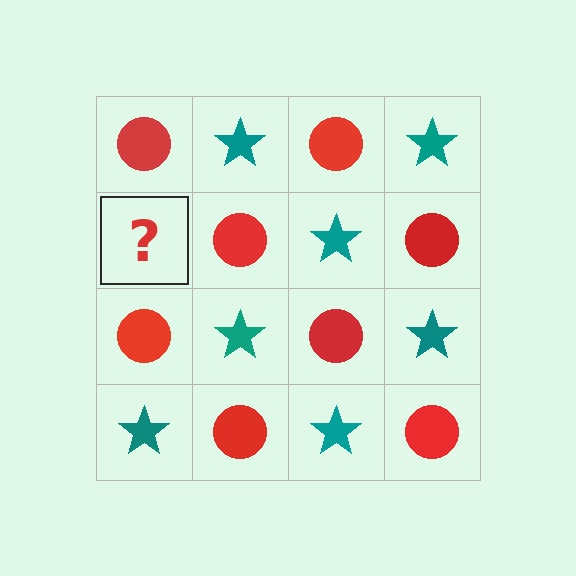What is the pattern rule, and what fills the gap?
The rule is that it alternates red circle and teal star in a checkerboard pattern. The gap should be filled with a teal star.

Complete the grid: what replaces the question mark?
The question mark should be replaced with a teal star.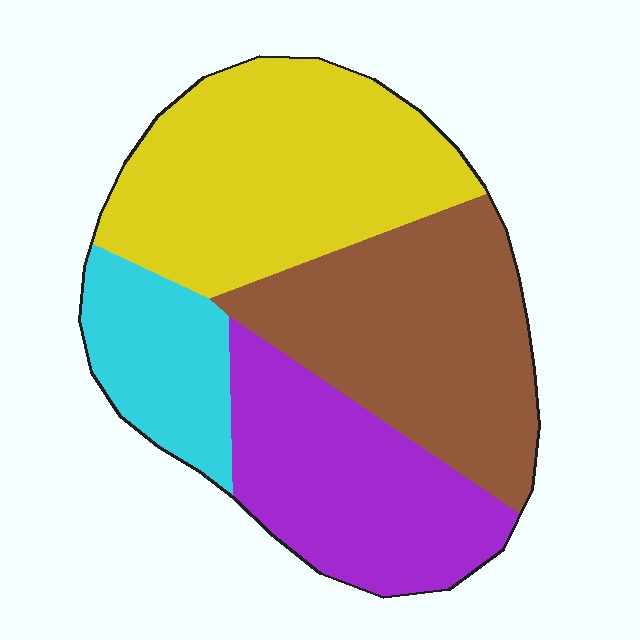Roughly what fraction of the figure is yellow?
Yellow takes up about one third (1/3) of the figure.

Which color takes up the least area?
Cyan, at roughly 15%.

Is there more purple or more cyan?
Purple.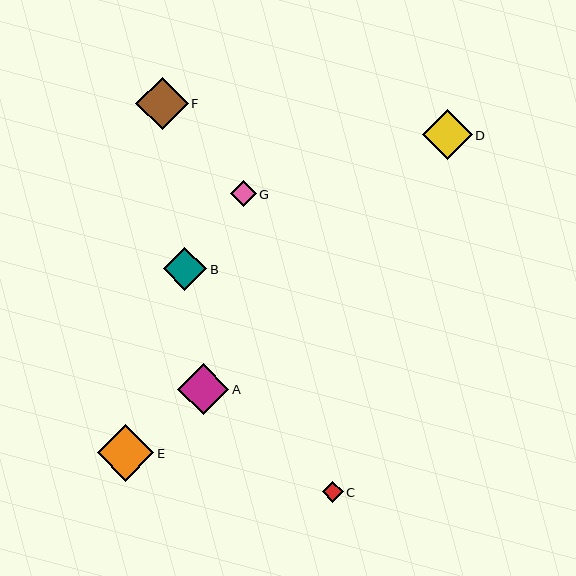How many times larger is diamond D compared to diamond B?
Diamond D is approximately 1.1 times the size of diamond B.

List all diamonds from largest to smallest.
From largest to smallest: E, F, A, D, B, G, C.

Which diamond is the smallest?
Diamond C is the smallest with a size of approximately 21 pixels.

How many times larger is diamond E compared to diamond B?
Diamond E is approximately 1.3 times the size of diamond B.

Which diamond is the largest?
Diamond E is the largest with a size of approximately 56 pixels.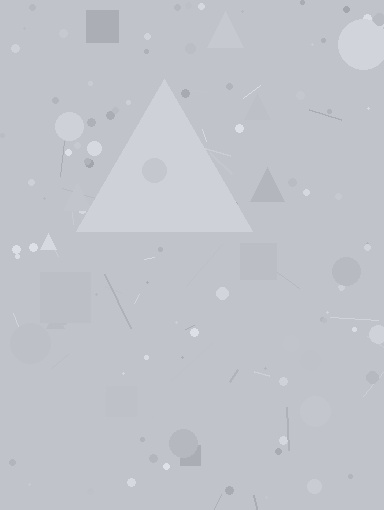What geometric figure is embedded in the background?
A triangle is embedded in the background.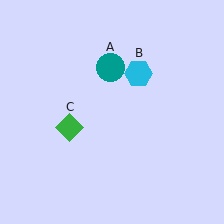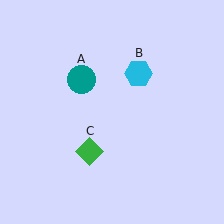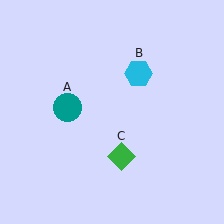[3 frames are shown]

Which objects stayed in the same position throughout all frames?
Cyan hexagon (object B) remained stationary.